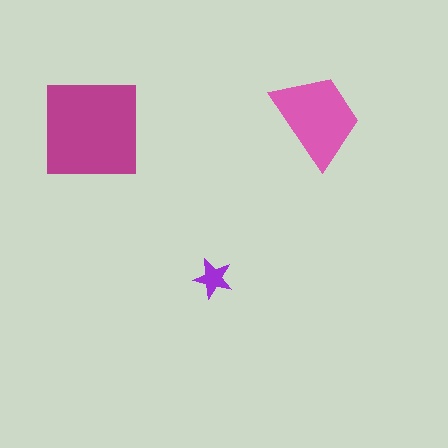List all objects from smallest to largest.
The purple star, the pink trapezoid, the magenta square.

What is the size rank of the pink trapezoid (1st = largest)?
2nd.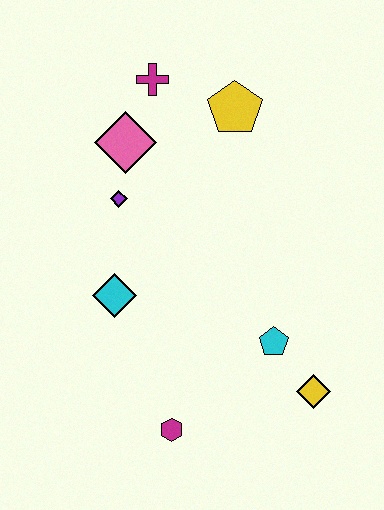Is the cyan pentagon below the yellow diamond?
No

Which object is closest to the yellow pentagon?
The magenta cross is closest to the yellow pentagon.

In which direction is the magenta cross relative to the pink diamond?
The magenta cross is above the pink diamond.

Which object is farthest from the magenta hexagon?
The magenta cross is farthest from the magenta hexagon.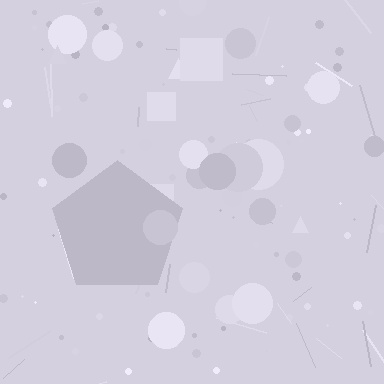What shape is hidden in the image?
A pentagon is hidden in the image.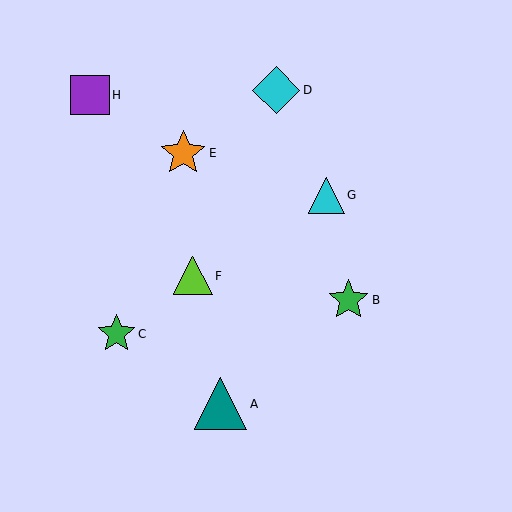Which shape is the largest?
The teal triangle (labeled A) is the largest.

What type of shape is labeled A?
Shape A is a teal triangle.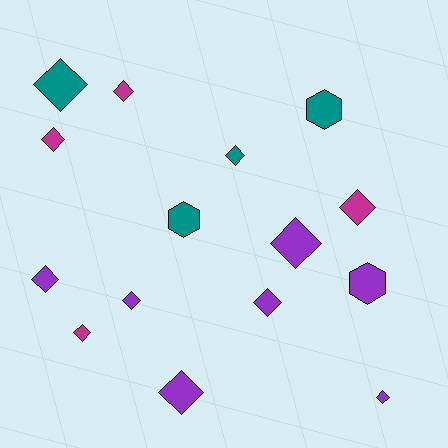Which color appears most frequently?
Purple, with 7 objects.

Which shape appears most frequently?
Diamond, with 12 objects.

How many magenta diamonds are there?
There are 4 magenta diamonds.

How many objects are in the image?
There are 15 objects.